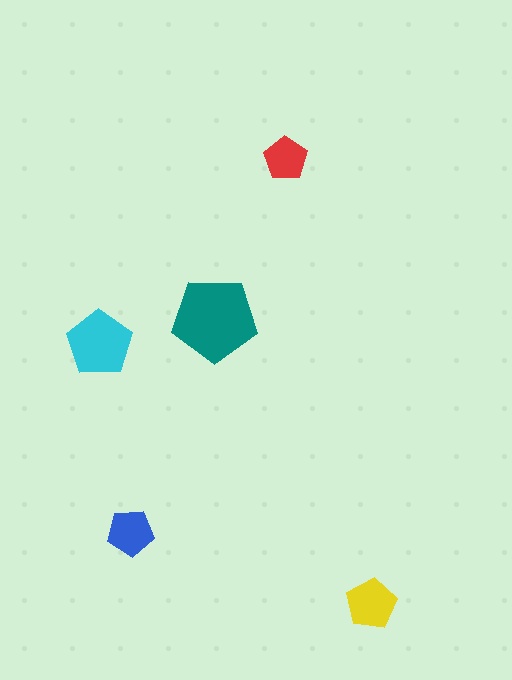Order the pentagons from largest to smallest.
the teal one, the cyan one, the yellow one, the blue one, the red one.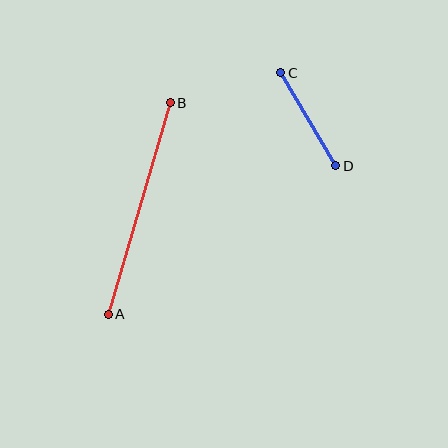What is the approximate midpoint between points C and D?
The midpoint is at approximately (308, 119) pixels.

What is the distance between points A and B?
The distance is approximately 221 pixels.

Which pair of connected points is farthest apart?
Points A and B are farthest apart.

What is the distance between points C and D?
The distance is approximately 108 pixels.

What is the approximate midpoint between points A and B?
The midpoint is at approximately (139, 209) pixels.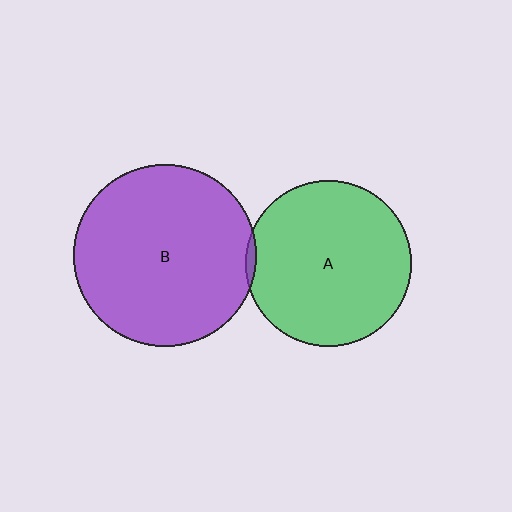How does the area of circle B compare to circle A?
Approximately 1.2 times.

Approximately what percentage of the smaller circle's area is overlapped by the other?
Approximately 5%.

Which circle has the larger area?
Circle B (purple).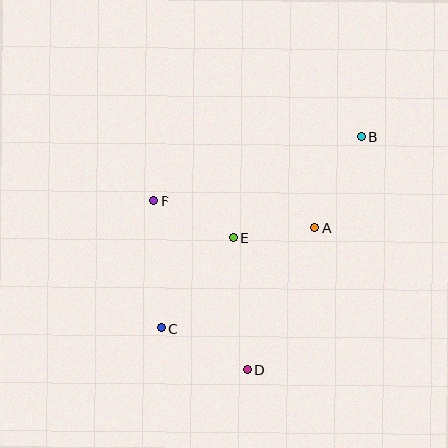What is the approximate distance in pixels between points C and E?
The distance between C and E is approximately 115 pixels.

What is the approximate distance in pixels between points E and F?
The distance between E and F is approximately 87 pixels.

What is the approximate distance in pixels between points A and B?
The distance between A and B is approximately 101 pixels.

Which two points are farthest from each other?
Points B and C are farthest from each other.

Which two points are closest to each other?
Points A and E are closest to each other.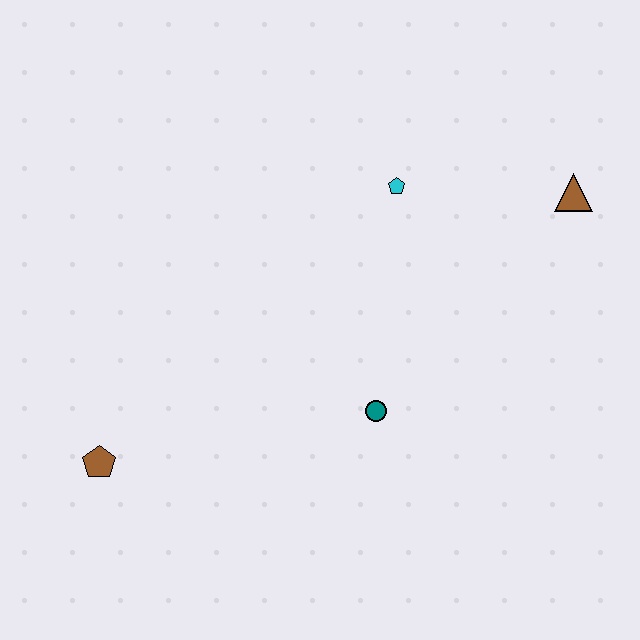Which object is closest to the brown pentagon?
The teal circle is closest to the brown pentagon.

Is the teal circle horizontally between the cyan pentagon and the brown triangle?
No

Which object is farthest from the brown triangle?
The brown pentagon is farthest from the brown triangle.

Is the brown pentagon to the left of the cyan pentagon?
Yes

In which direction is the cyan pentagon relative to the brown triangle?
The cyan pentagon is to the left of the brown triangle.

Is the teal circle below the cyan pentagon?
Yes